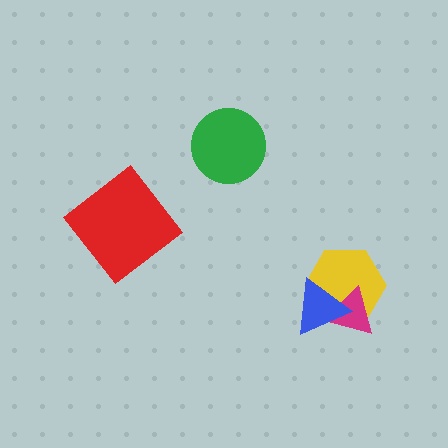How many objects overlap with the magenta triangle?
2 objects overlap with the magenta triangle.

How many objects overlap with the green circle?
0 objects overlap with the green circle.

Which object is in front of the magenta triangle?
The blue triangle is in front of the magenta triangle.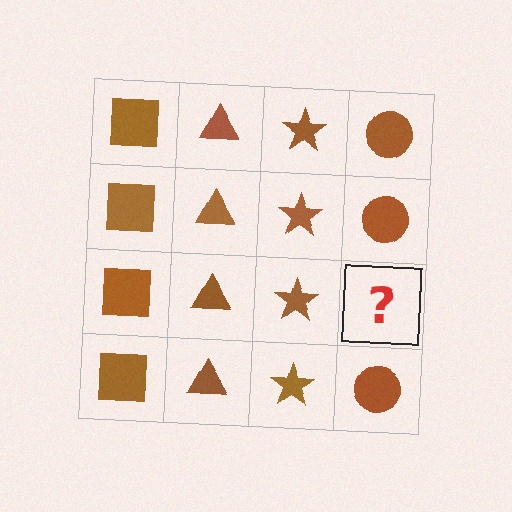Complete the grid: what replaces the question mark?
The question mark should be replaced with a brown circle.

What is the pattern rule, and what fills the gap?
The rule is that each column has a consistent shape. The gap should be filled with a brown circle.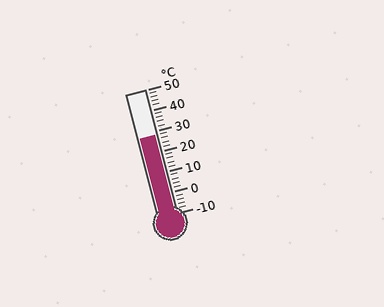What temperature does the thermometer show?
The thermometer shows approximately 28°C.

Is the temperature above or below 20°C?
The temperature is above 20°C.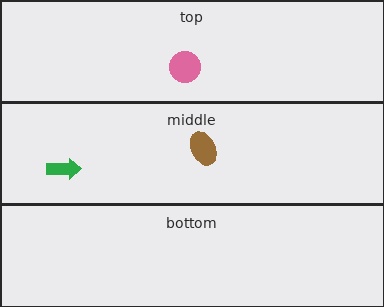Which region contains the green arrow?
The middle region.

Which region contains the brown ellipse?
The middle region.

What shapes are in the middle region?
The brown ellipse, the green arrow.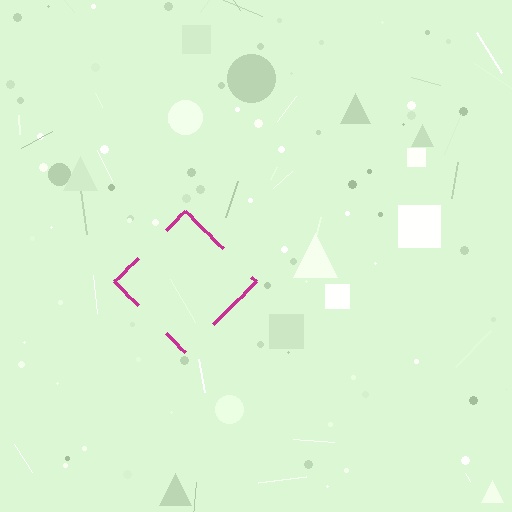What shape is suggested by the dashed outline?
The dashed outline suggests a diamond.